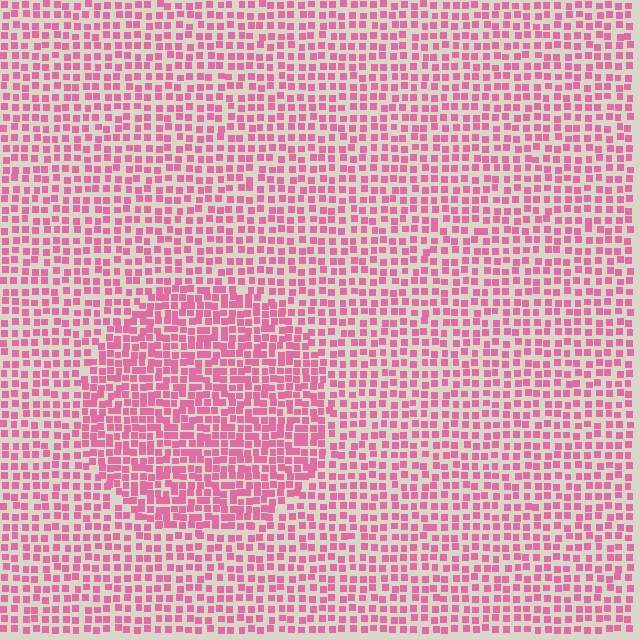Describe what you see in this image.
The image contains small pink elements arranged at two different densities. A circle-shaped region is visible where the elements are more densely packed than the surrounding area.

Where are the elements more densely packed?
The elements are more densely packed inside the circle boundary.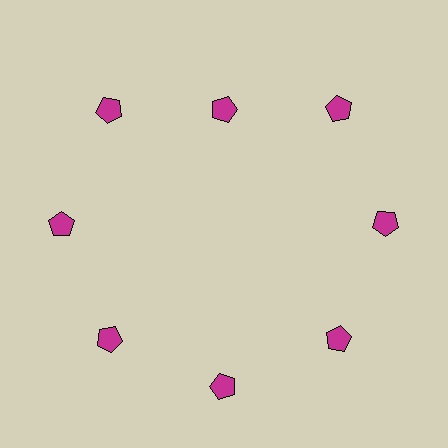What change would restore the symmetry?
The symmetry would be restored by moving it outward, back onto the ring so that all 8 pentagons sit at equal angles and equal distance from the center.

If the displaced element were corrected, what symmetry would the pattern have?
It would have 8-fold rotational symmetry — the pattern would map onto itself every 45 degrees.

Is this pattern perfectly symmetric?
No. The 8 magenta pentagons are arranged in a ring, but one element near the 12 o'clock position is pulled inward toward the center, breaking the 8-fold rotational symmetry.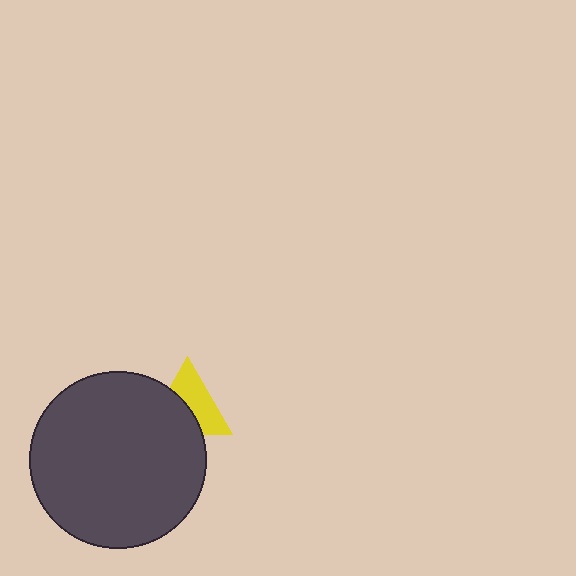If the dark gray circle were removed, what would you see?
You would see the complete yellow triangle.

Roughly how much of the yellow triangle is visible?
About half of it is visible (roughly 55%).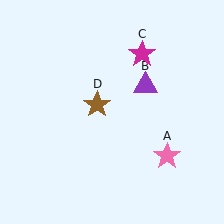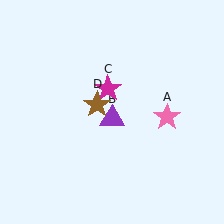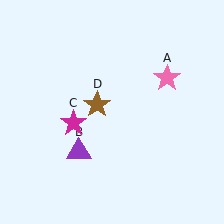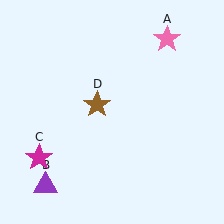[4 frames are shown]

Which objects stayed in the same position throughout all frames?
Brown star (object D) remained stationary.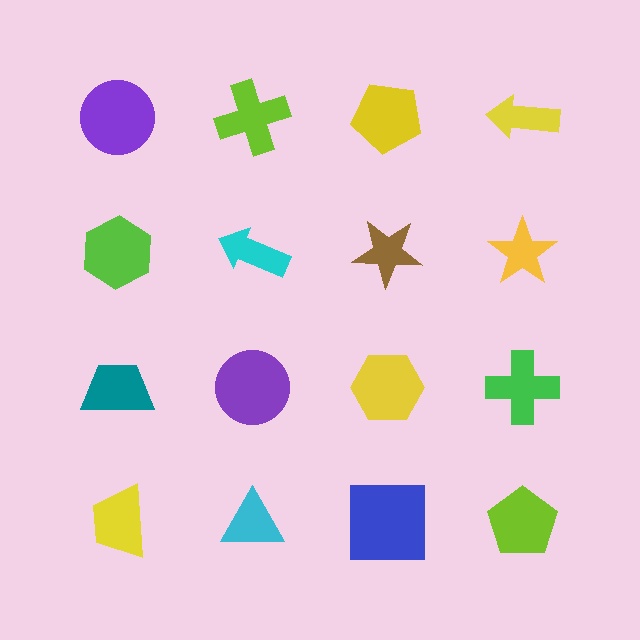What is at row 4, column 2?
A cyan triangle.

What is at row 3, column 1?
A teal trapezoid.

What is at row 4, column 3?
A blue square.